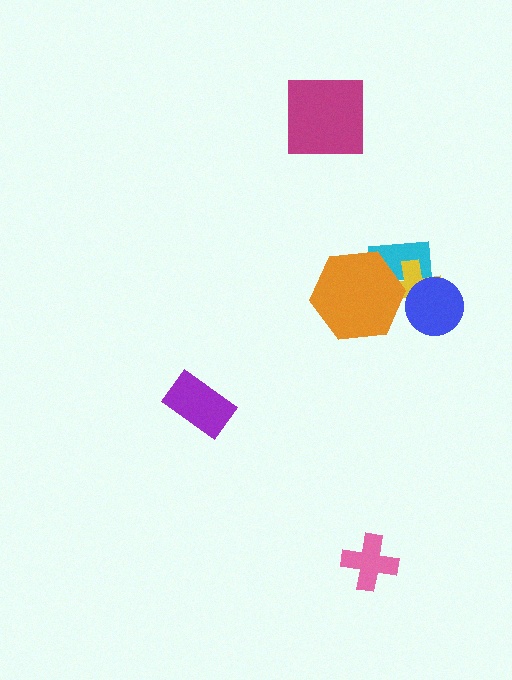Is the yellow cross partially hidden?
Yes, it is partially covered by another shape.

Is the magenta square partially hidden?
No, no other shape covers it.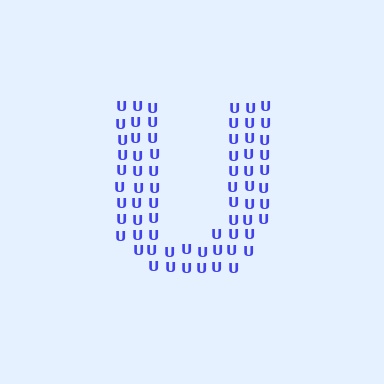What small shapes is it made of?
It is made of small letter U's.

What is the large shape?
The large shape is the letter U.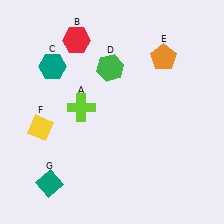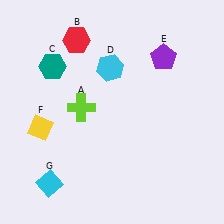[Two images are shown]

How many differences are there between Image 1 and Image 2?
There are 3 differences between the two images.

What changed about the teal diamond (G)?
In Image 1, G is teal. In Image 2, it changed to cyan.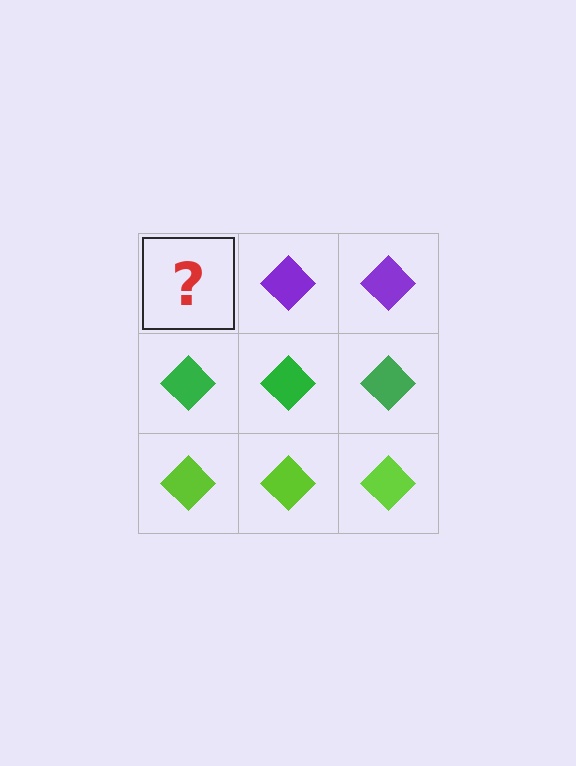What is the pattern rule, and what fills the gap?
The rule is that each row has a consistent color. The gap should be filled with a purple diamond.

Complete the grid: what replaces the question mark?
The question mark should be replaced with a purple diamond.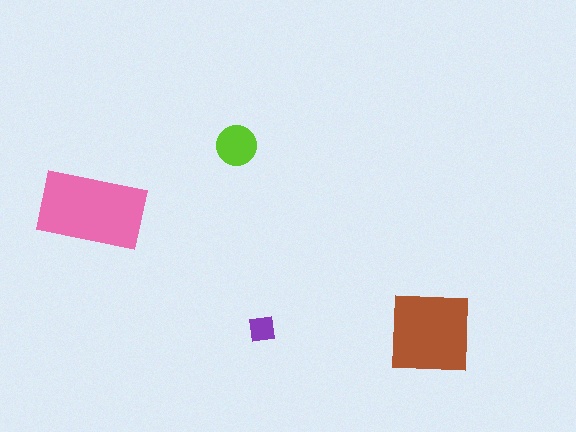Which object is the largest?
The pink rectangle.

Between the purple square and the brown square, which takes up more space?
The brown square.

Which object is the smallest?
The purple square.